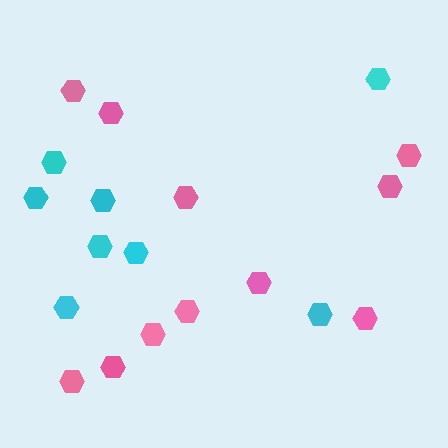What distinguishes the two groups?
There are 2 groups: one group of pink hexagons (11) and one group of cyan hexagons (8).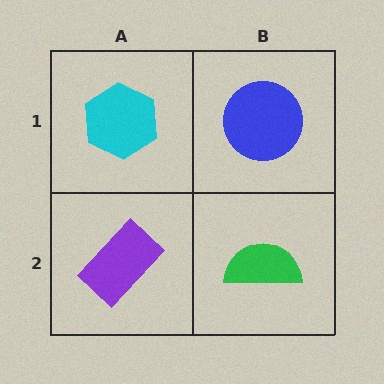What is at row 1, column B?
A blue circle.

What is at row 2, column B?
A green semicircle.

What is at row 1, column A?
A cyan hexagon.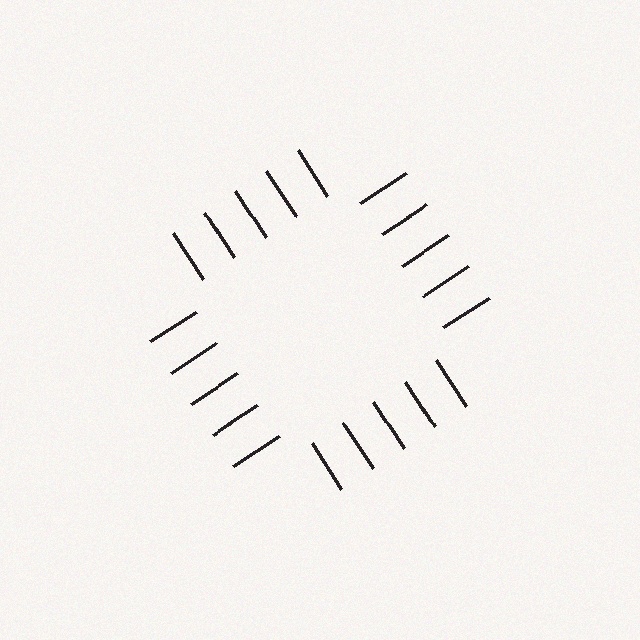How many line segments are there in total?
20 — 5 along each of the 4 edges.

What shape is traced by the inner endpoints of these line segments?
An illusory square — the line segments terminate on its edges but no continuous stroke is drawn.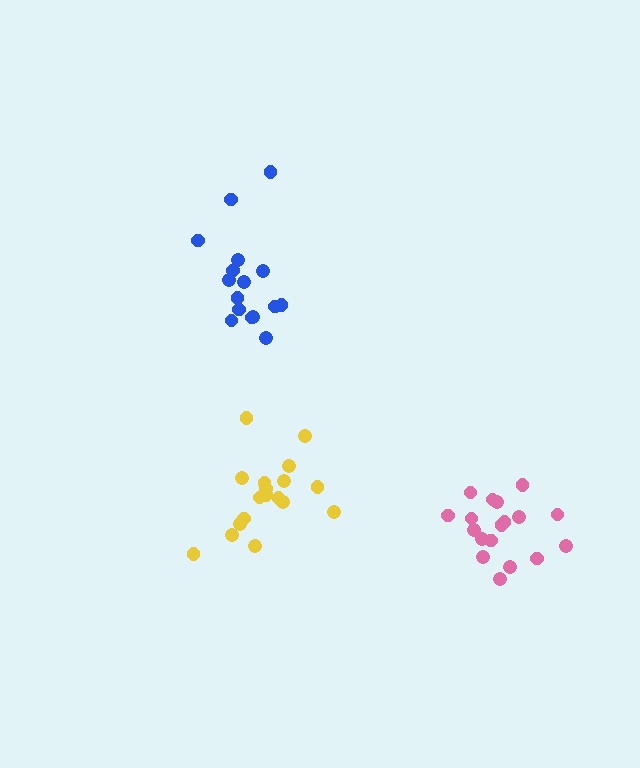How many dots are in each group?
Group 1: 18 dots, Group 2: 16 dots, Group 3: 19 dots (53 total).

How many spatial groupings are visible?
There are 3 spatial groupings.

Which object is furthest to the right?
The pink cluster is rightmost.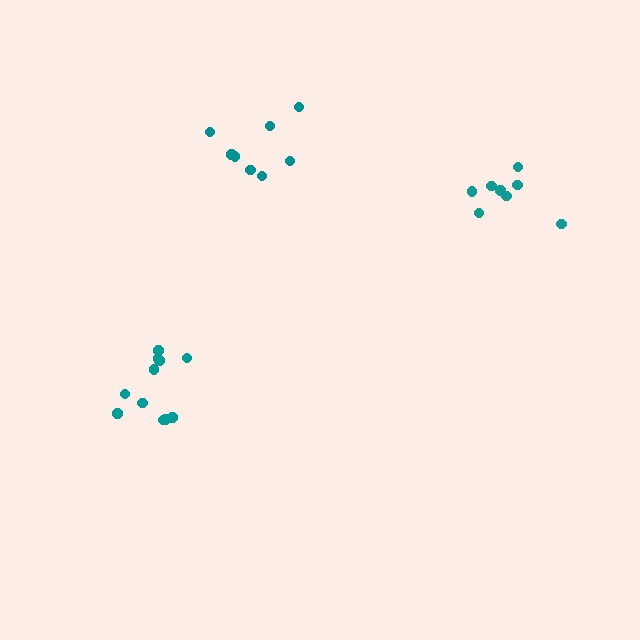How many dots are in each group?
Group 1: 11 dots, Group 2: 8 dots, Group 3: 8 dots (27 total).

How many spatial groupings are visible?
There are 3 spatial groupings.